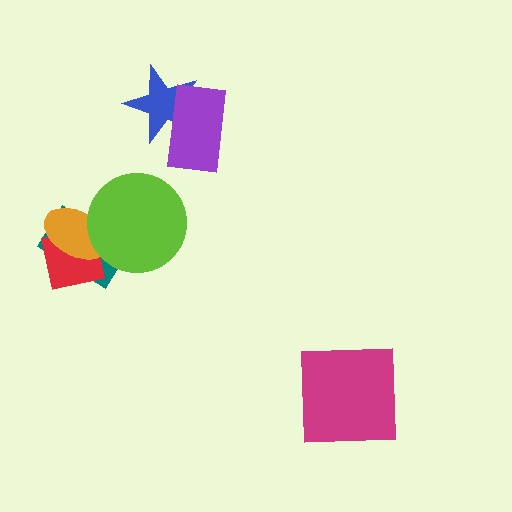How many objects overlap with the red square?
2 objects overlap with the red square.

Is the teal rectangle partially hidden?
Yes, it is partially covered by another shape.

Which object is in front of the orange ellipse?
The lime circle is in front of the orange ellipse.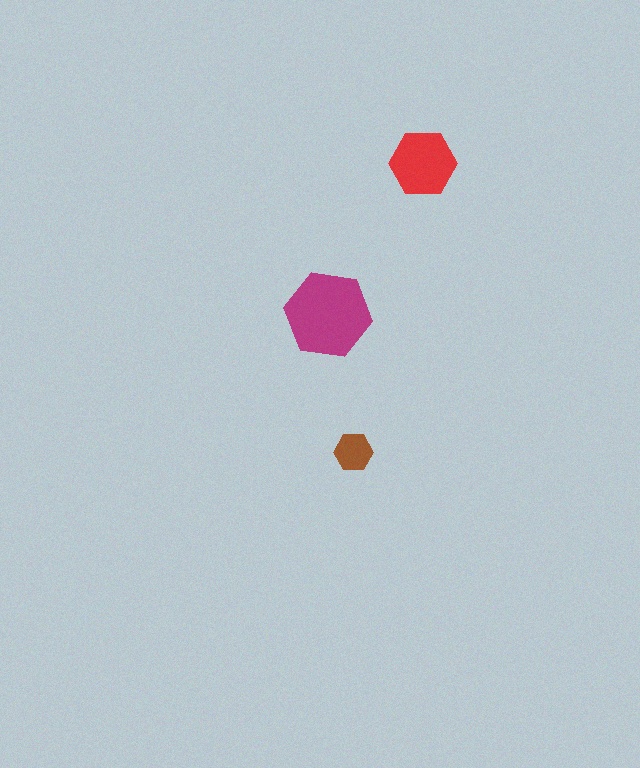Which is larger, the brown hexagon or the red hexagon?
The red one.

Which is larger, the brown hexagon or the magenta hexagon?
The magenta one.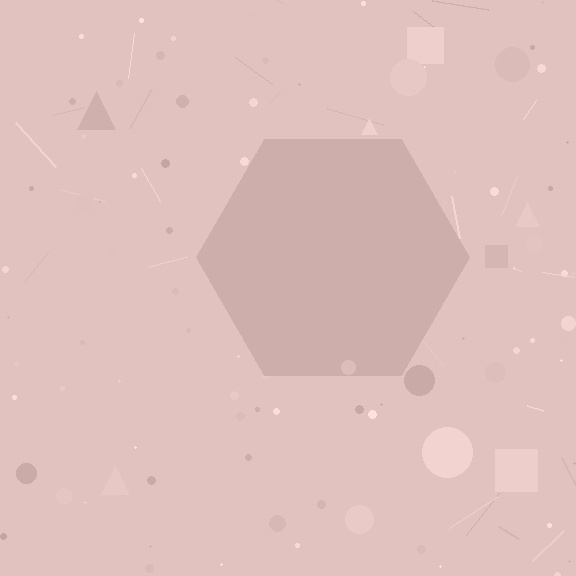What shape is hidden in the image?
A hexagon is hidden in the image.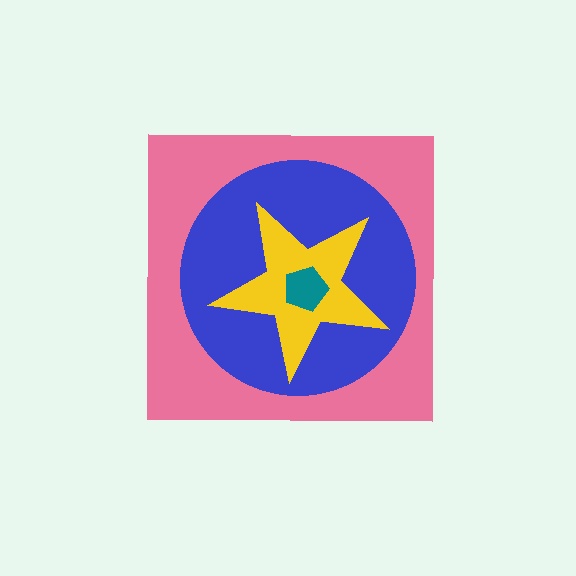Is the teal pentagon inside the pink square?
Yes.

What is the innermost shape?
The teal pentagon.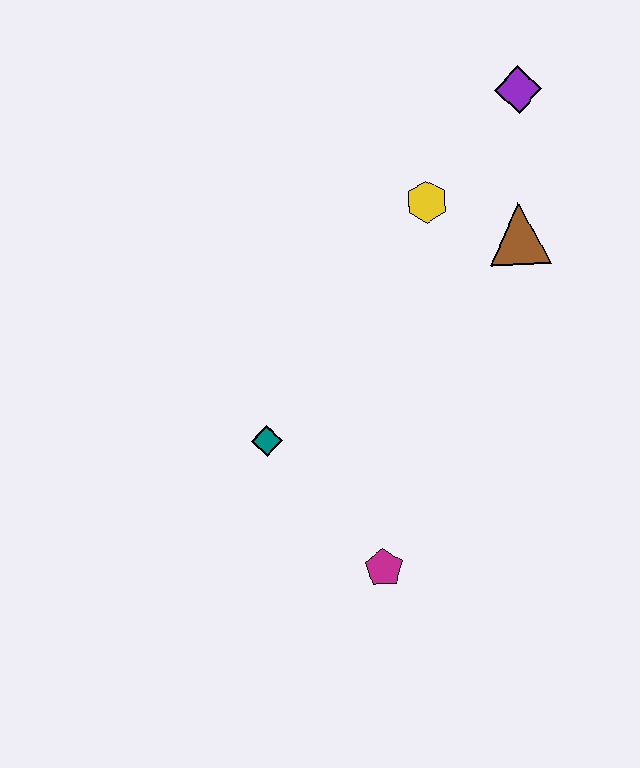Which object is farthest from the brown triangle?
The magenta pentagon is farthest from the brown triangle.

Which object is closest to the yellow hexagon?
The brown triangle is closest to the yellow hexagon.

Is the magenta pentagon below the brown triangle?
Yes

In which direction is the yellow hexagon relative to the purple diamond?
The yellow hexagon is below the purple diamond.